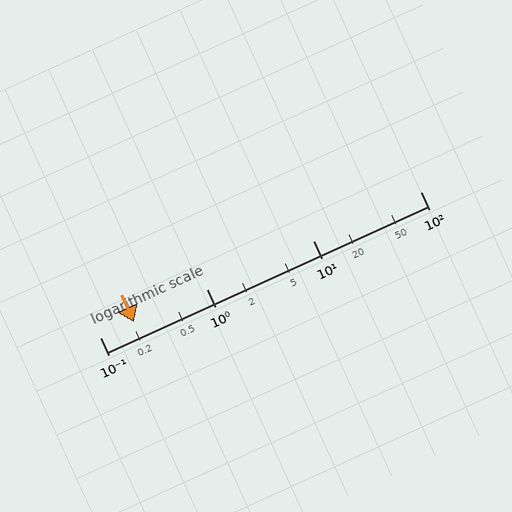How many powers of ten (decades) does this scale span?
The scale spans 3 decades, from 0.1 to 100.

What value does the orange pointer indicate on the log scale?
The pointer indicates approximately 0.21.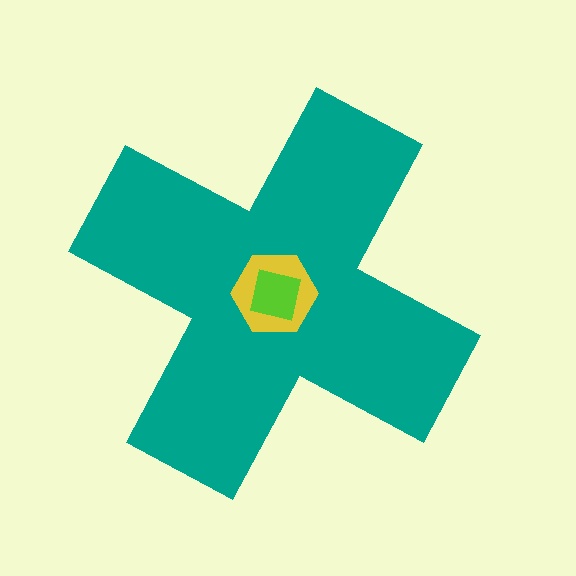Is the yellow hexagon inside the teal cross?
Yes.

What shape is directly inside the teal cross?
The yellow hexagon.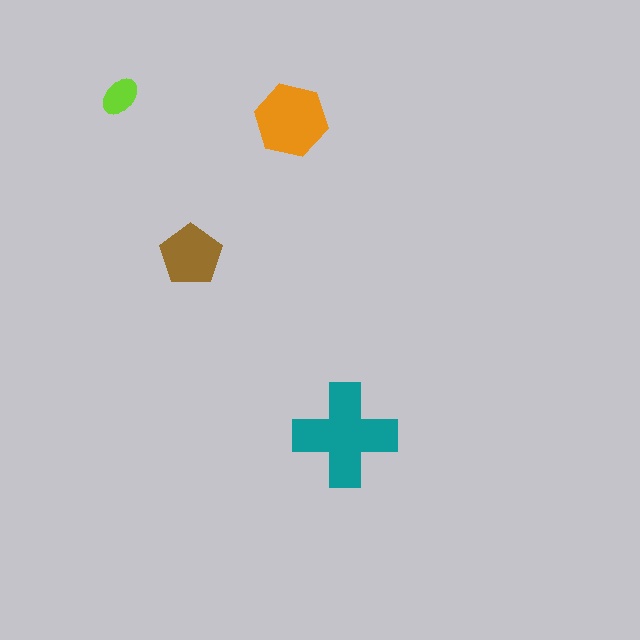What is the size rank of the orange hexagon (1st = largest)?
2nd.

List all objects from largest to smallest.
The teal cross, the orange hexagon, the brown pentagon, the lime ellipse.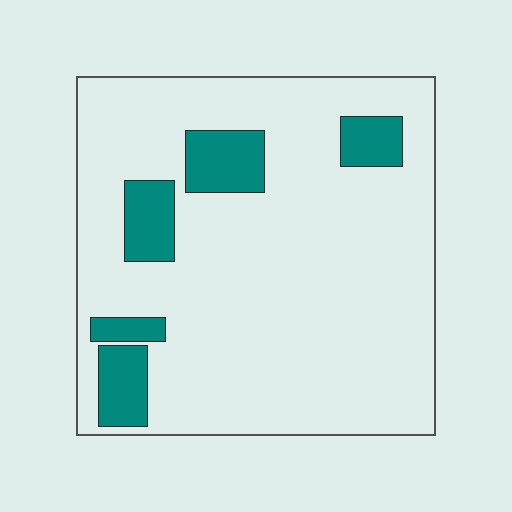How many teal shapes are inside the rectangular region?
5.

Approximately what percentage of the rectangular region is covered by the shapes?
Approximately 15%.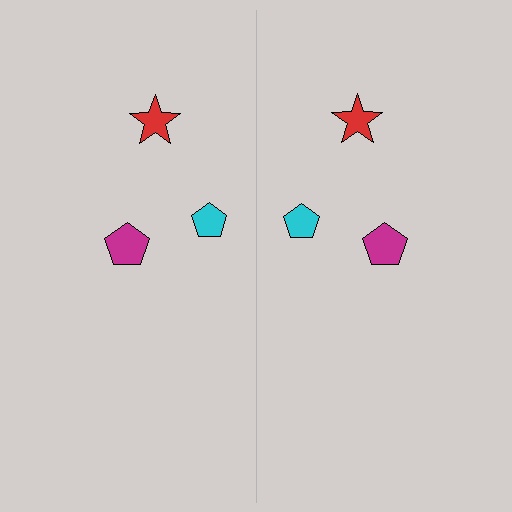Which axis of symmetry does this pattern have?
The pattern has a vertical axis of symmetry running through the center of the image.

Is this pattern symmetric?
Yes, this pattern has bilateral (reflection) symmetry.